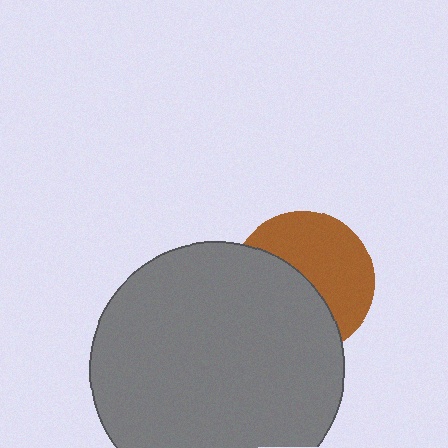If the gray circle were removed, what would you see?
You would see the complete brown circle.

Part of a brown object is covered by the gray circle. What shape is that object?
It is a circle.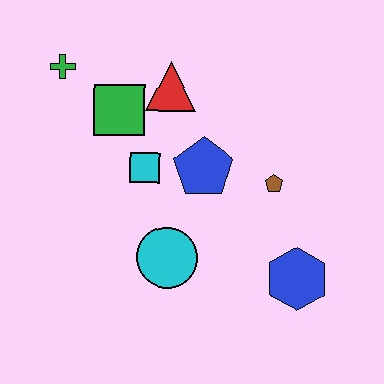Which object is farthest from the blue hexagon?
The green cross is farthest from the blue hexagon.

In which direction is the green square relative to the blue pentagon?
The green square is to the left of the blue pentagon.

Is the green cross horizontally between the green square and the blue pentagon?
No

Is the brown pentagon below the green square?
Yes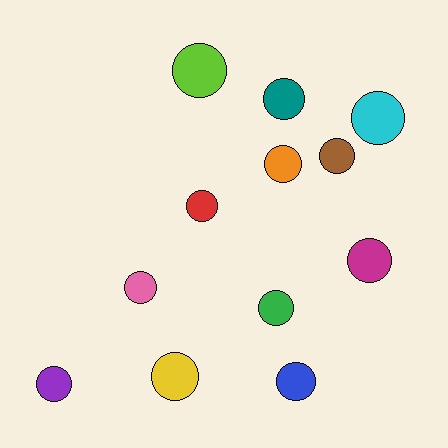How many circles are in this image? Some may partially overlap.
There are 12 circles.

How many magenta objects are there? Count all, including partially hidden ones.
There is 1 magenta object.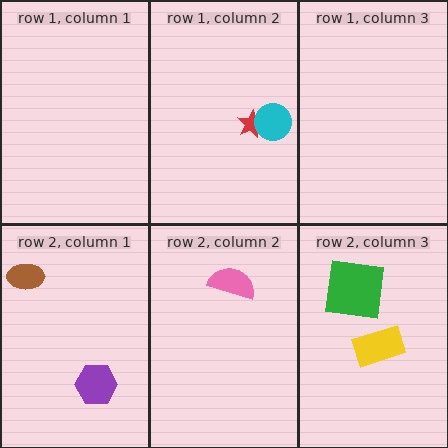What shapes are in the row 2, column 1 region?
The brown ellipse, the purple hexagon.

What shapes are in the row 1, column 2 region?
The red star, the cyan circle.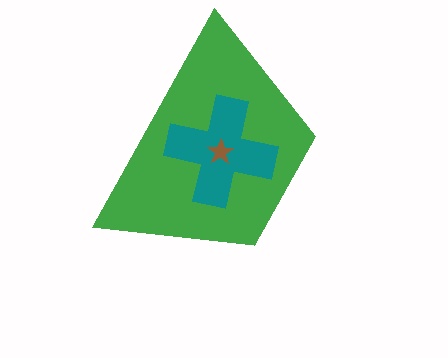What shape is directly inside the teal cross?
The brown star.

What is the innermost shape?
The brown star.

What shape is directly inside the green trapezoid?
The teal cross.